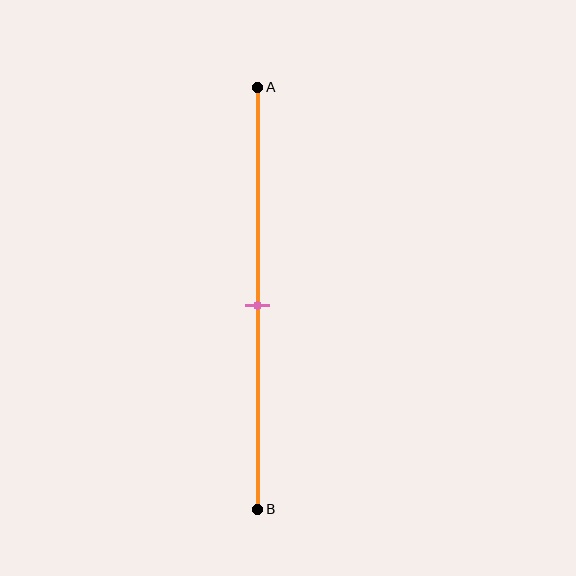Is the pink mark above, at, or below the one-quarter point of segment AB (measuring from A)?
The pink mark is below the one-quarter point of segment AB.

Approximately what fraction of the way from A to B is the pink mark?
The pink mark is approximately 50% of the way from A to B.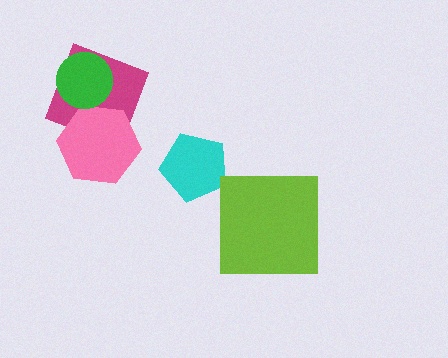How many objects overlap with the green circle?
1 object overlaps with the green circle.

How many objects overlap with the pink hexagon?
1 object overlaps with the pink hexagon.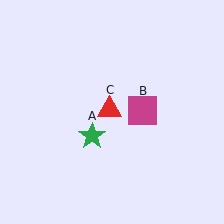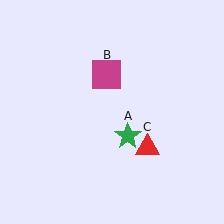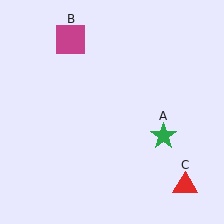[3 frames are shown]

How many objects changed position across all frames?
3 objects changed position: green star (object A), magenta square (object B), red triangle (object C).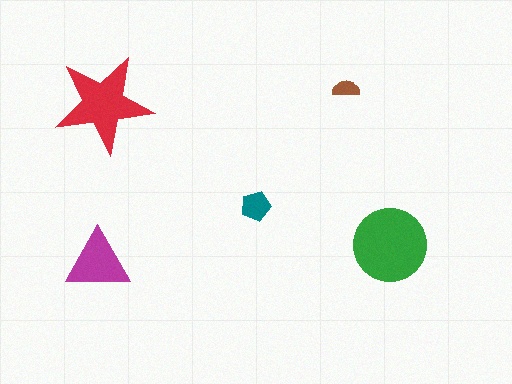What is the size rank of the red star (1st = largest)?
2nd.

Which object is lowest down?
The magenta triangle is bottommost.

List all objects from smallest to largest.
The brown semicircle, the teal pentagon, the magenta triangle, the red star, the green circle.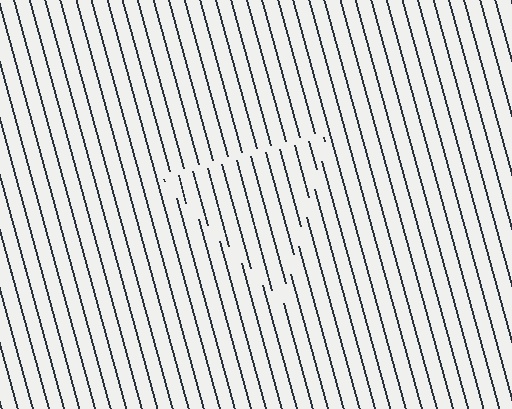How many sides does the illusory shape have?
3 sides — the line-ends trace a triangle.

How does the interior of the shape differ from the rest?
The interior of the shape contains the same grating, shifted by half a period — the contour is defined by the phase discontinuity where line-ends from the inner and outer gratings abut.